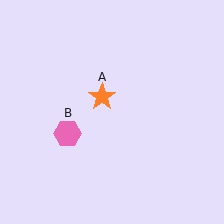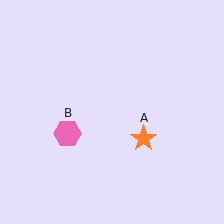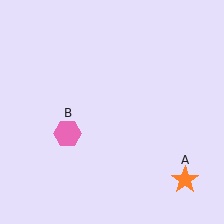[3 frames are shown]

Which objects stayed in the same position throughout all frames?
Pink hexagon (object B) remained stationary.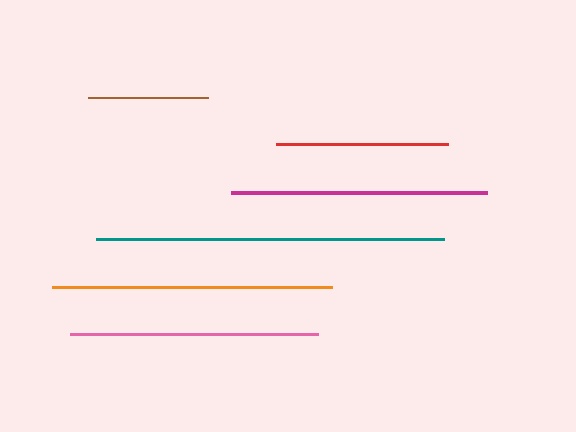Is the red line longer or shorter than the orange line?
The orange line is longer than the red line.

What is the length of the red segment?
The red segment is approximately 172 pixels long.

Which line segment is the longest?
The teal line is the longest at approximately 348 pixels.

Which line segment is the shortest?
The brown line is the shortest at approximately 120 pixels.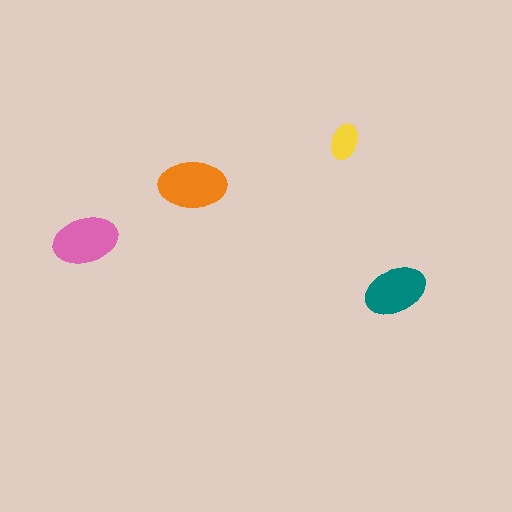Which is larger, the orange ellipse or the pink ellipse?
The orange one.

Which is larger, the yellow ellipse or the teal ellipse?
The teal one.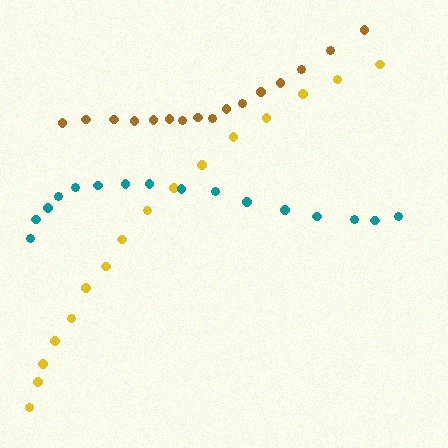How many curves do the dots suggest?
There are 3 distinct paths.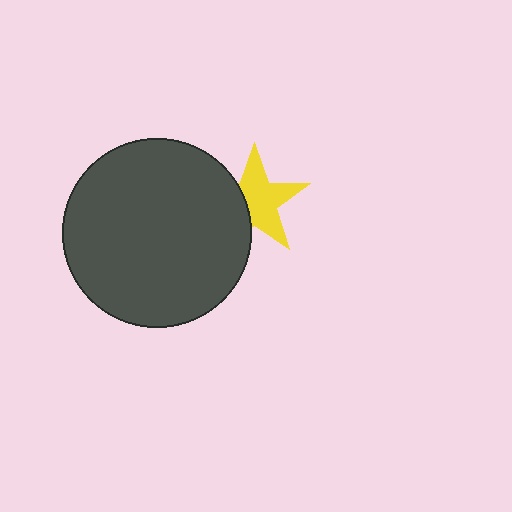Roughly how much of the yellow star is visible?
About half of it is visible (roughly 65%).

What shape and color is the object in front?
The object in front is a dark gray circle.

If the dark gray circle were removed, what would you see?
You would see the complete yellow star.